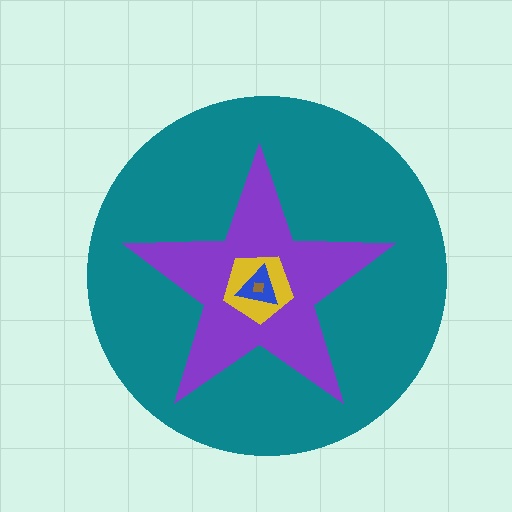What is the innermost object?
The brown square.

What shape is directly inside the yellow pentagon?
The blue triangle.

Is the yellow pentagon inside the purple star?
Yes.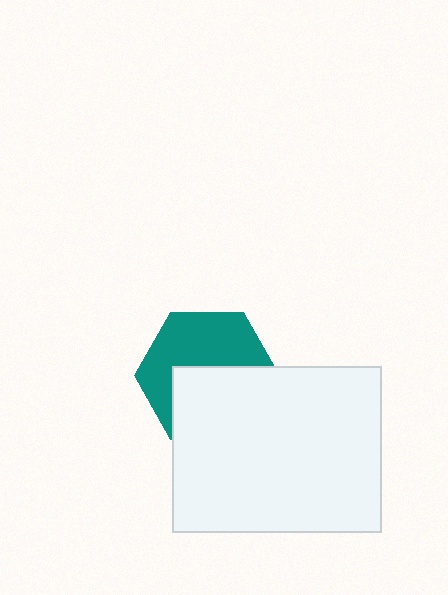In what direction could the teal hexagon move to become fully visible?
The teal hexagon could move up. That would shift it out from behind the white rectangle entirely.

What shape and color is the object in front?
The object in front is a white rectangle.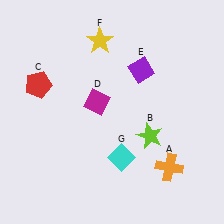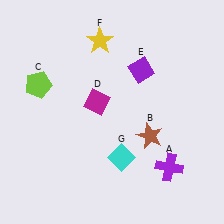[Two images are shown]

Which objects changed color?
A changed from orange to purple. B changed from lime to brown. C changed from red to lime.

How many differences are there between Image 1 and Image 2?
There are 3 differences between the two images.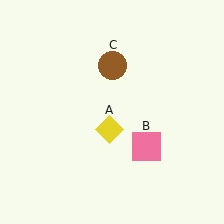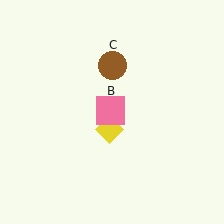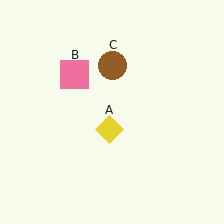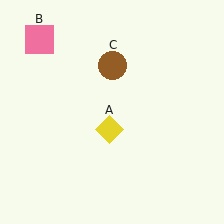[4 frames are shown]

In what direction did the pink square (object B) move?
The pink square (object B) moved up and to the left.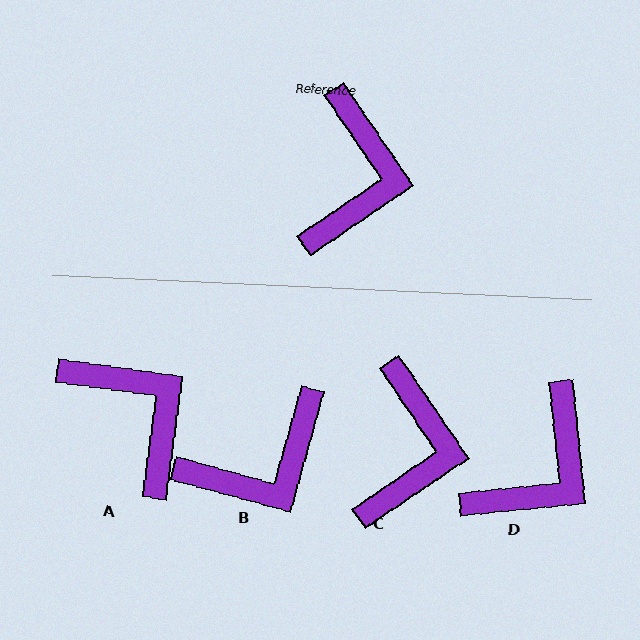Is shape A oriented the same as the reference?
No, it is off by about 48 degrees.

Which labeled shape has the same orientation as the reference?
C.